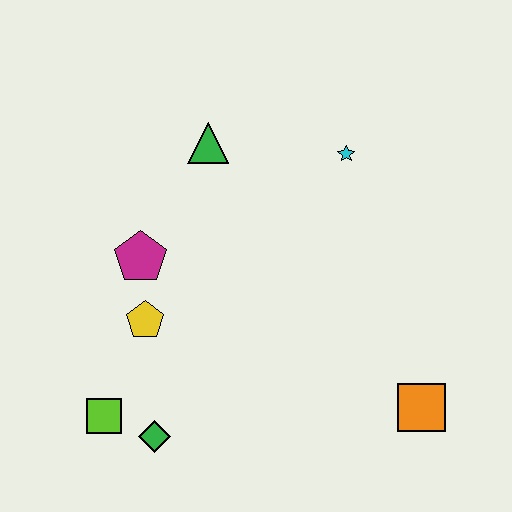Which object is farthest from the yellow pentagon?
The orange square is farthest from the yellow pentagon.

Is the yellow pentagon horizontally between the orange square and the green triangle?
No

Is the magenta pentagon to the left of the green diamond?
Yes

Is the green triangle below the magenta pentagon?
No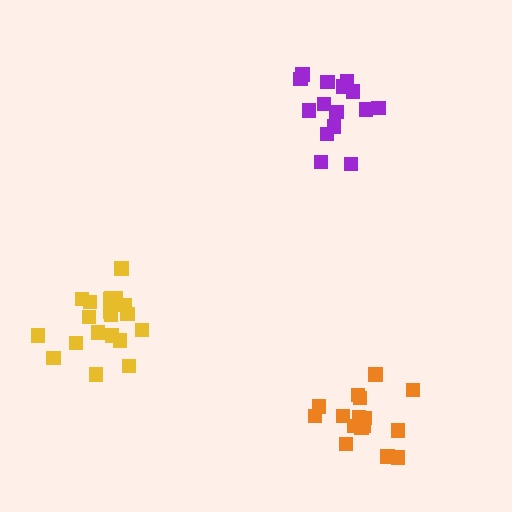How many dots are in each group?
Group 1: 20 dots, Group 2: 16 dots, Group 3: 15 dots (51 total).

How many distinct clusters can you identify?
There are 3 distinct clusters.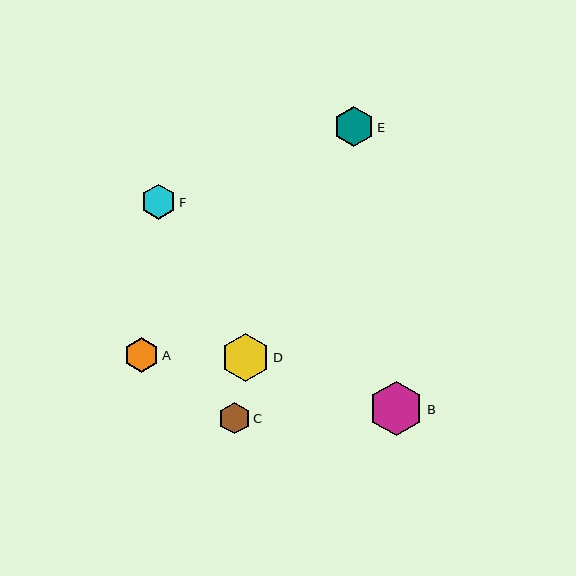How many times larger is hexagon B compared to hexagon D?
Hexagon B is approximately 1.1 times the size of hexagon D.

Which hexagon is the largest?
Hexagon B is the largest with a size of approximately 55 pixels.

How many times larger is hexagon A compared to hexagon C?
Hexagon A is approximately 1.1 times the size of hexagon C.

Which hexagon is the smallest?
Hexagon C is the smallest with a size of approximately 31 pixels.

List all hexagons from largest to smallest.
From largest to smallest: B, D, E, F, A, C.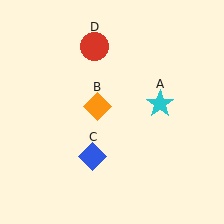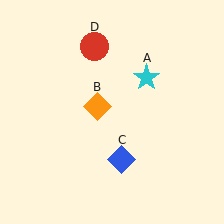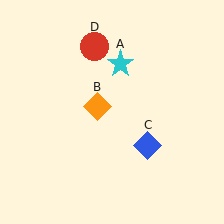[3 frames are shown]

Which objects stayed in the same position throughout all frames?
Orange diamond (object B) and red circle (object D) remained stationary.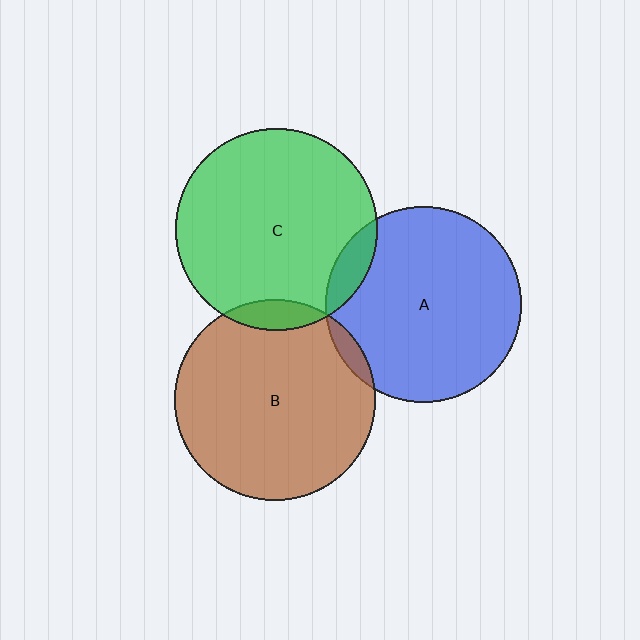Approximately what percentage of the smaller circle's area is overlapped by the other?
Approximately 5%.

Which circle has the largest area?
Circle C (green).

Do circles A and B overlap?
Yes.